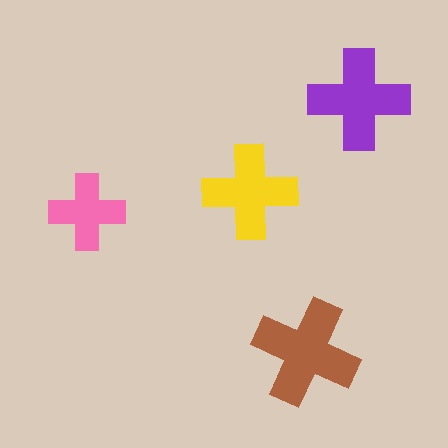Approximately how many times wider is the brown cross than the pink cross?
About 1.5 times wider.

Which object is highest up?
The purple cross is topmost.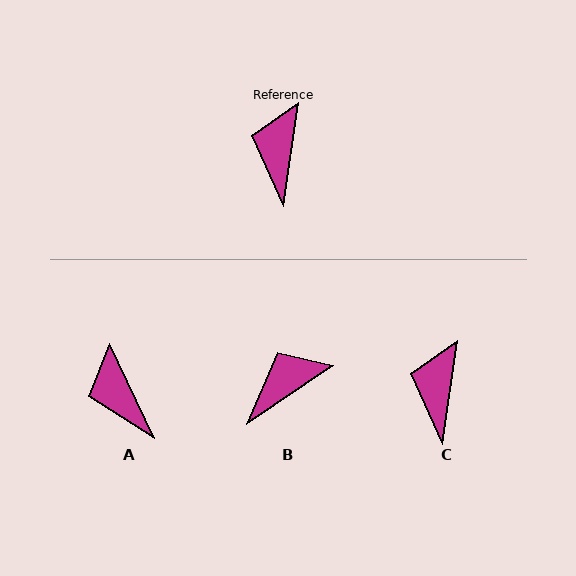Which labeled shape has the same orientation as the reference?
C.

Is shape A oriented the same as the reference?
No, it is off by about 34 degrees.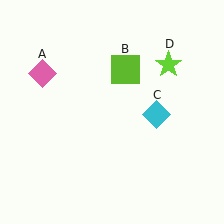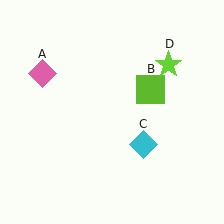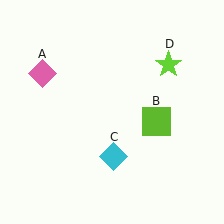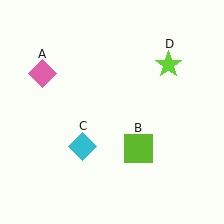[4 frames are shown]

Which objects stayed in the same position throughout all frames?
Pink diamond (object A) and lime star (object D) remained stationary.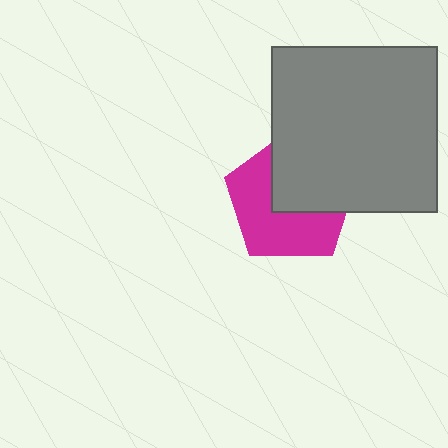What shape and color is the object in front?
The object in front is a gray square.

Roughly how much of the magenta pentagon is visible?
About half of it is visible (roughly 54%).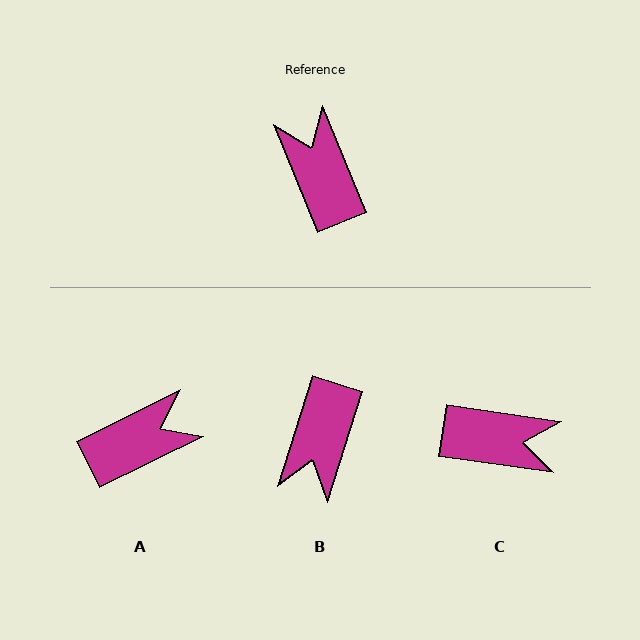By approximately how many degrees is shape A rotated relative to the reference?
Approximately 86 degrees clockwise.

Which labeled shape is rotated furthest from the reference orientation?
B, about 140 degrees away.